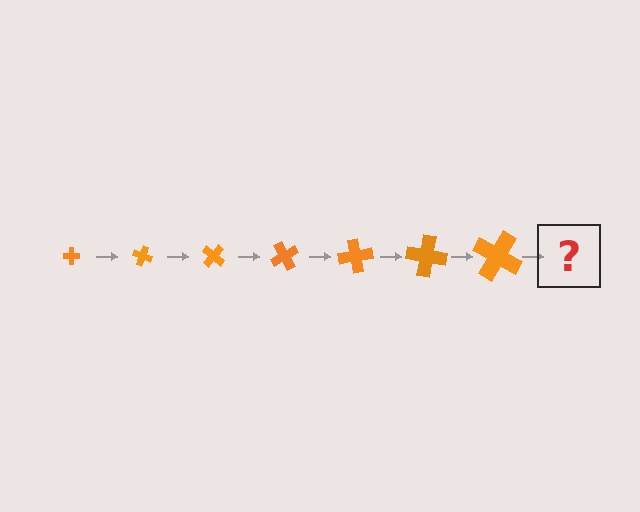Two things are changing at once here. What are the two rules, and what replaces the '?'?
The two rules are that the cross grows larger each step and it rotates 20 degrees each step. The '?' should be a cross, larger than the previous one and rotated 140 degrees from the start.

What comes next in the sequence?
The next element should be a cross, larger than the previous one and rotated 140 degrees from the start.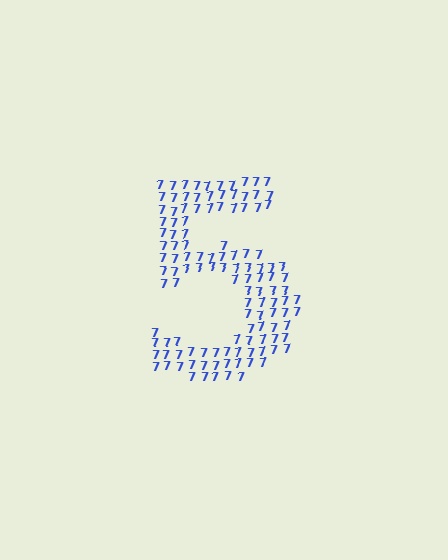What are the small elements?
The small elements are digit 7's.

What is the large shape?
The large shape is the digit 5.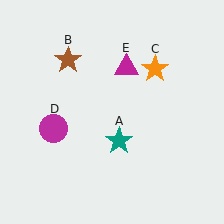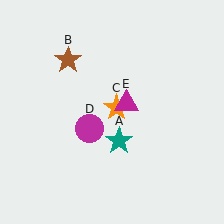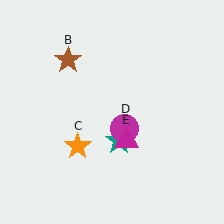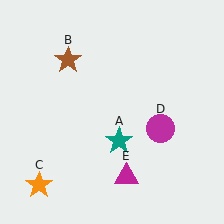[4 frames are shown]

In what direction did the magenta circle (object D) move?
The magenta circle (object D) moved right.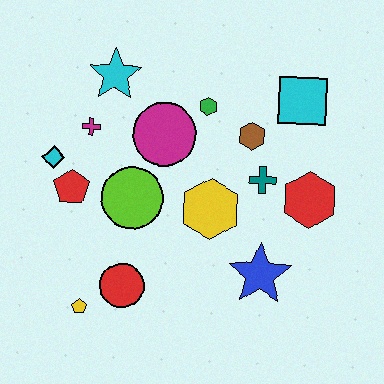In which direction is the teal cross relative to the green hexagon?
The teal cross is below the green hexagon.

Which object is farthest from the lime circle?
The cyan square is farthest from the lime circle.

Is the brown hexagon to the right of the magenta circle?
Yes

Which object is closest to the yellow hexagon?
The teal cross is closest to the yellow hexagon.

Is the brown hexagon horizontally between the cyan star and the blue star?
Yes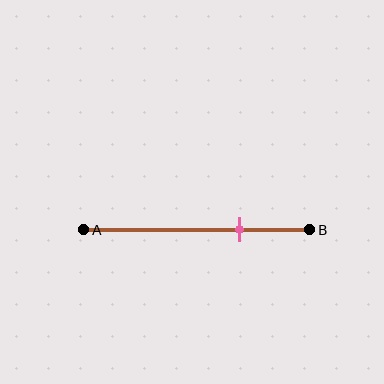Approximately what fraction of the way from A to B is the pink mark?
The pink mark is approximately 70% of the way from A to B.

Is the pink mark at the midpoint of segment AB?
No, the mark is at about 70% from A, not at the 50% midpoint.